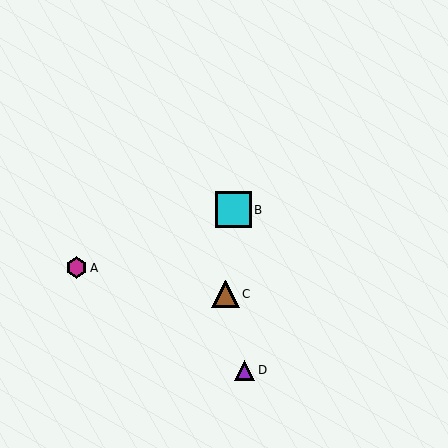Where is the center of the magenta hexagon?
The center of the magenta hexagon is at (77, 268).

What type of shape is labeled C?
Shape C is a brown triangle.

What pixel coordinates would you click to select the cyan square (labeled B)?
Click at (233, 210) to select the cyan square B.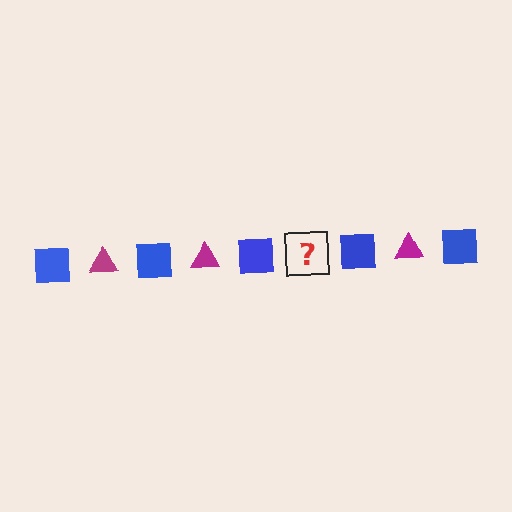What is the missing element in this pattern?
The missing element is a magenta triangle.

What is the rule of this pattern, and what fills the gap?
The rule is that the pattern alternates between blue square and magenta triangle. The gap should be filled with a magenta triangle.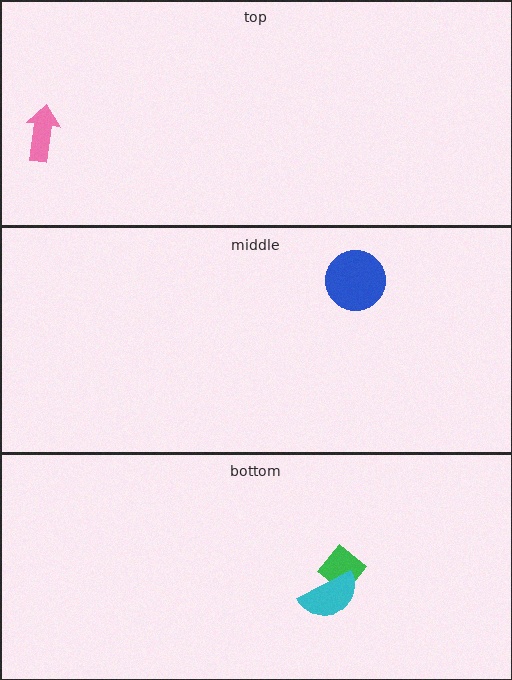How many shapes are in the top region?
1.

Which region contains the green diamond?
The bottom region.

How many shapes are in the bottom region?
2.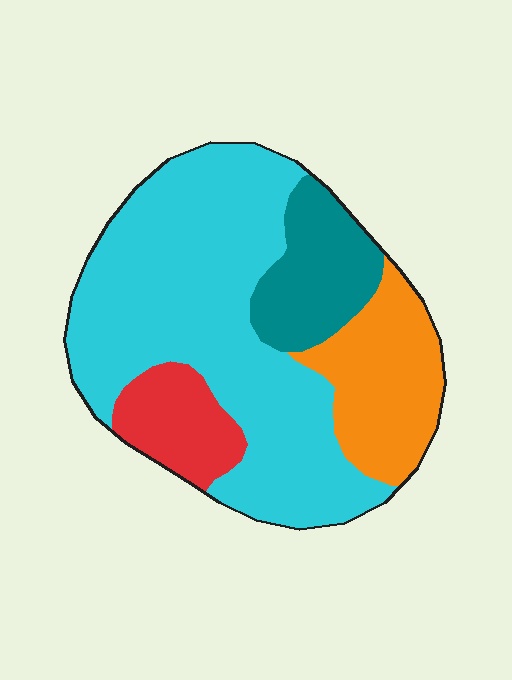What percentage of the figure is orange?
Orange takes up less than a quarter of the figure.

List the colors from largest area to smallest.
From largest to smallest: cyan, orange, teal, red.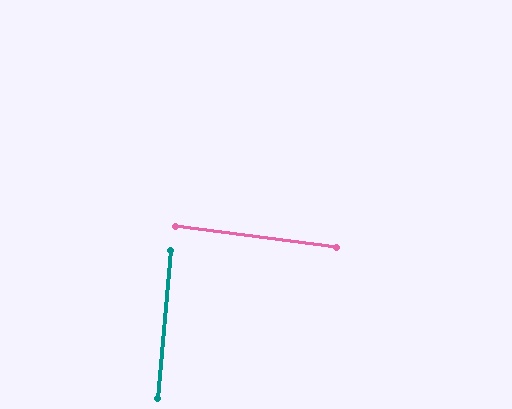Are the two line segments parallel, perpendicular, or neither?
Perpendicular — they meet at approximately 88°.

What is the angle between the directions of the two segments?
Approximately 88 degrees.